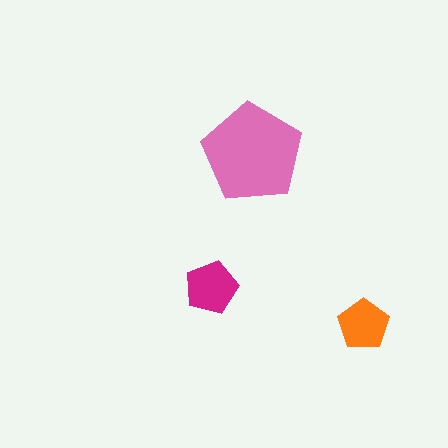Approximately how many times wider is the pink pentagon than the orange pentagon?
About 2 times wider.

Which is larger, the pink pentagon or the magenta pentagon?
The pink one.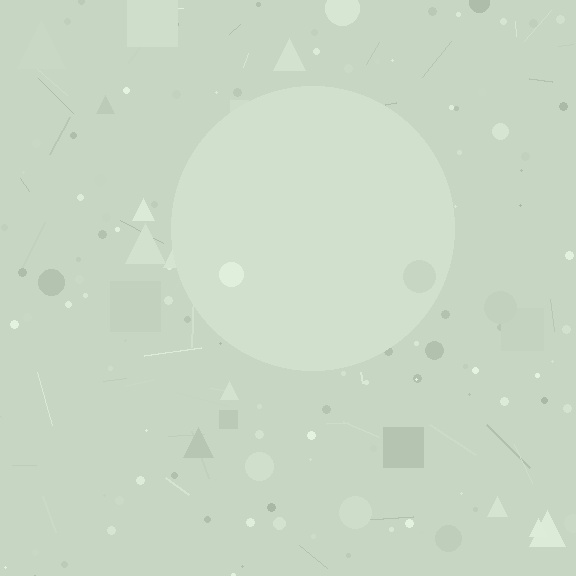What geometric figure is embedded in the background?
A circle is embedded in the background.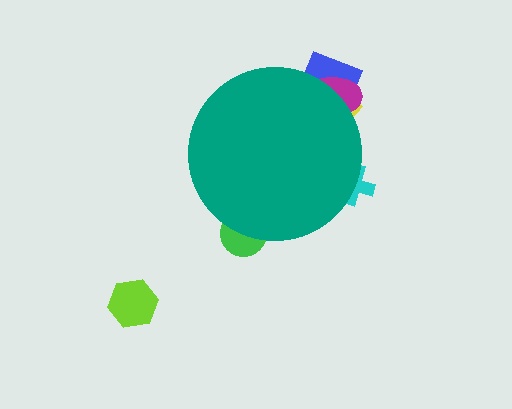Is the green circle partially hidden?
Yes, the green circle is partially hidden behind the teal circle.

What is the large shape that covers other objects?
A teal circle.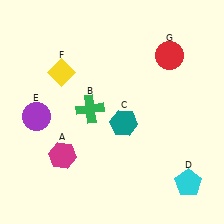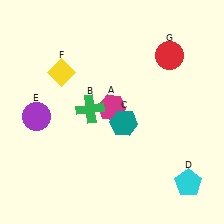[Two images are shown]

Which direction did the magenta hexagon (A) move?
The magenta hexagon (A) moved right.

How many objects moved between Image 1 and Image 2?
1 object moved between the two images.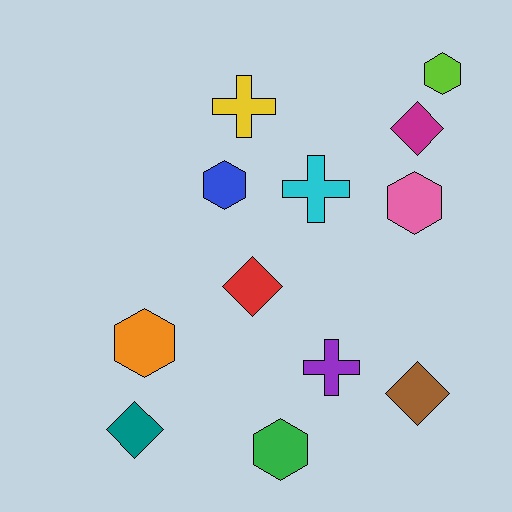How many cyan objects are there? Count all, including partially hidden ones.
There is 1 cyan object.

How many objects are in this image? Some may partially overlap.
There are 12 objects.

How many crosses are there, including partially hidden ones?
There are 3 crosses.